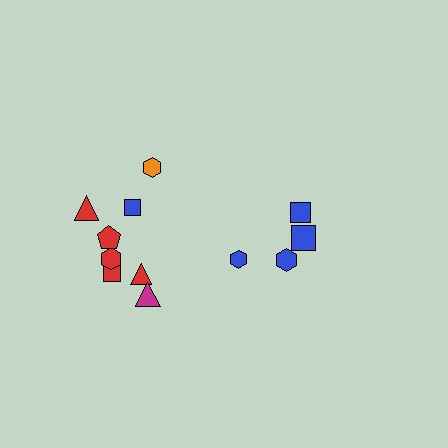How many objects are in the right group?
There are 4 objects.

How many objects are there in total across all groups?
There are 12 objects.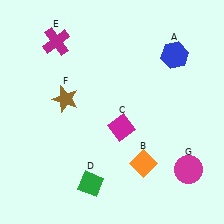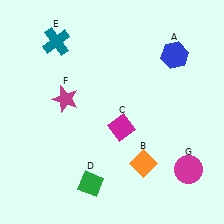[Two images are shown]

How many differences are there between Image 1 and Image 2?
There are 2 differences between the two images.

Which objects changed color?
E changed from magenta to teal. F changed from brown to magenta.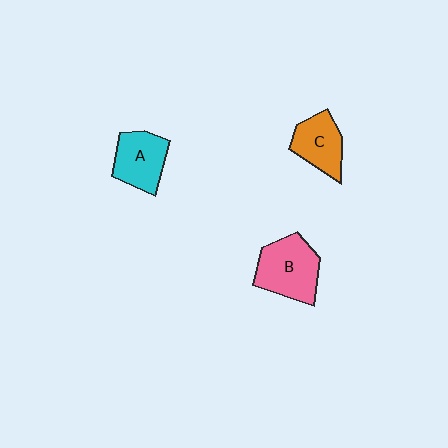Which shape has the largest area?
Shape B (pink).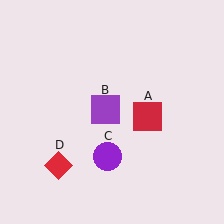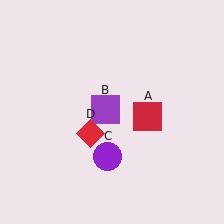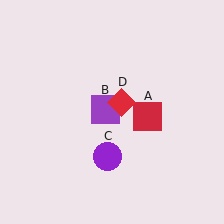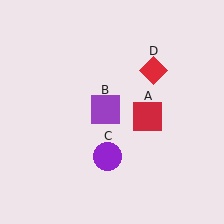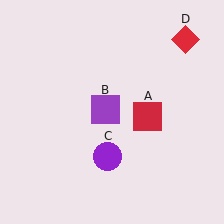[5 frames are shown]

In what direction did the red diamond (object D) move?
The red diamond (object D) moved up and to the right.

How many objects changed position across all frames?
1 object changed position: red diamond (object D).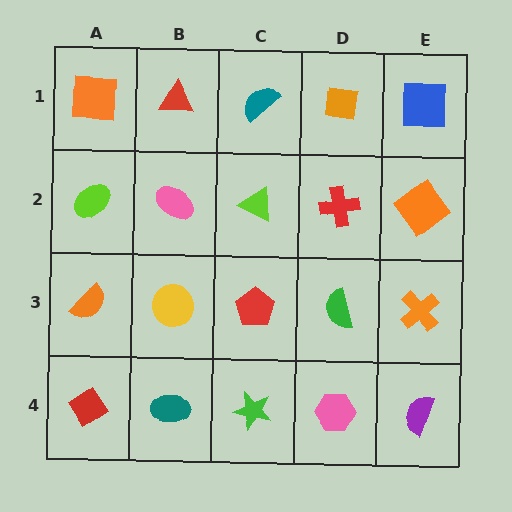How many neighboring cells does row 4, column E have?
2.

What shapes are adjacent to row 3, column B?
A pink ellipse (row 2, column B), a teal ellipse (row 4, column B), an orange semicircle (row 3, column A), a red pentagon (row 3, column C).